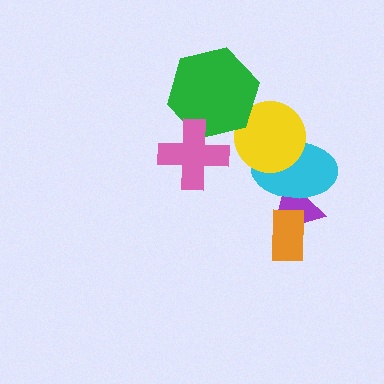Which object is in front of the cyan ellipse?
The yellow circle is in front of the cyan ellipse.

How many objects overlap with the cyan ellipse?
2 objects overlap with the cyan ellipse.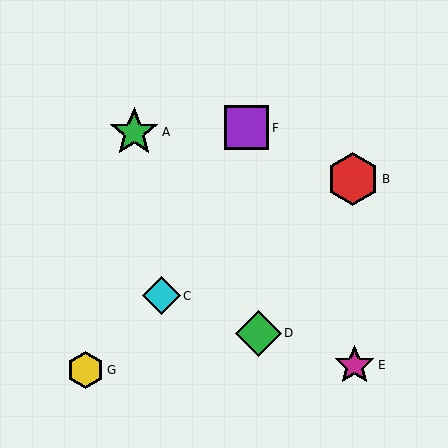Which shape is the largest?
The red hexagon (labeled B) is the largest.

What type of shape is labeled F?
Shape F is a purple square.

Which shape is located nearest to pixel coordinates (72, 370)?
The yellow hexagon (labeled G) at (86, 370) is nearest to that location.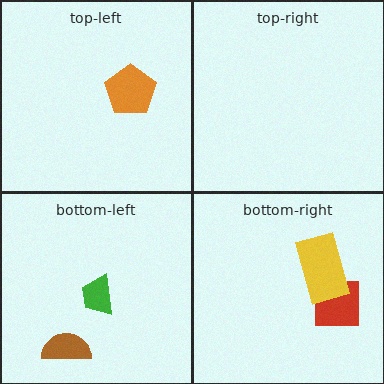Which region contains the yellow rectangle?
The bottom-right region.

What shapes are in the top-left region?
The orange pentagon.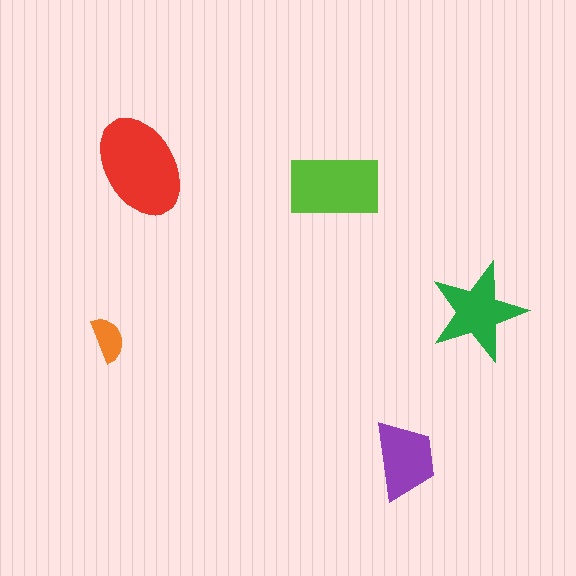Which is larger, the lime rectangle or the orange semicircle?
The lime rectangle.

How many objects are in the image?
There are 5 objects in the image.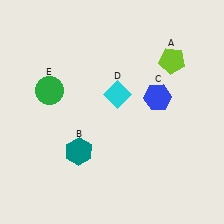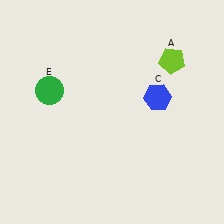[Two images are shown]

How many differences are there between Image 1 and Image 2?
There are 2 differences between the two images.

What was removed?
The cyan diamond (D), the teal hexagon (B) were removed in Image 2.